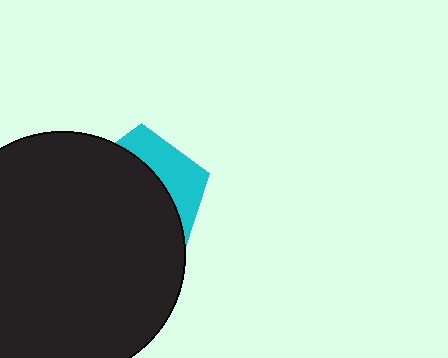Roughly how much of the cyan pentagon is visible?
A small part of it is visible (roughly 30%).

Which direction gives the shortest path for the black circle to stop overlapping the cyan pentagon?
Moving toward the lower-left gives the shortest separation.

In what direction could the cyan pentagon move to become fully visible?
The cyan pentagon could move toward the upper-right. That would shift it out from behind the black circle entirely.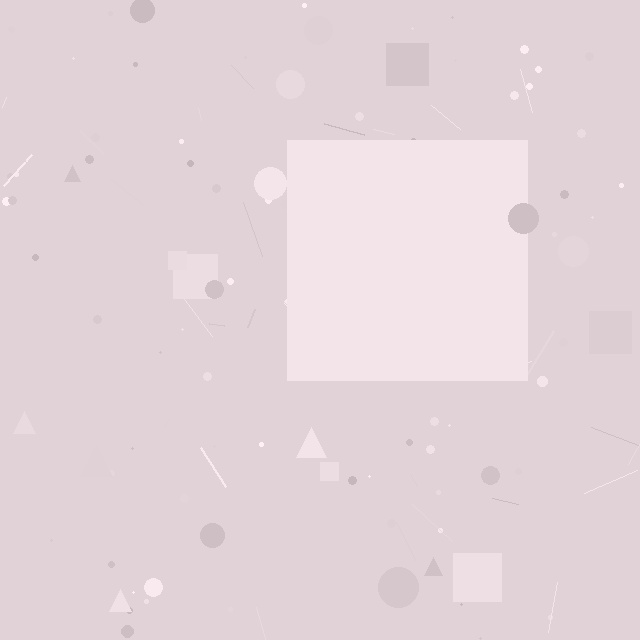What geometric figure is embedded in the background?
A square is embedded in the background.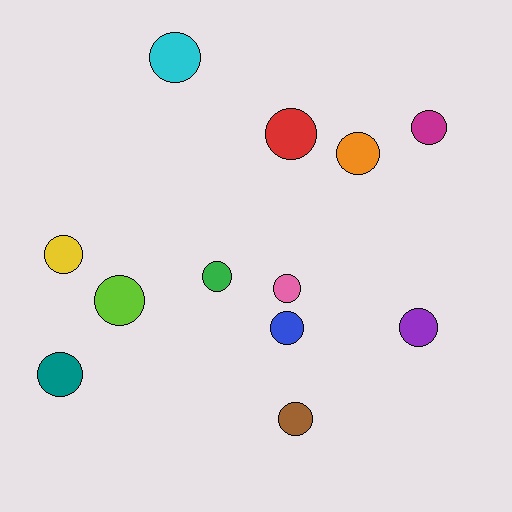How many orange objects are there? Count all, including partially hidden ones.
There is 1 orange object.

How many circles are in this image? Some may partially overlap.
There are 12 circles.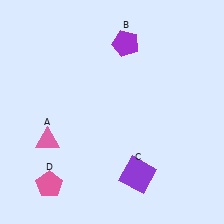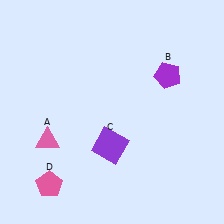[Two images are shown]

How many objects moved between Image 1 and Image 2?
2 objects moved between the two images.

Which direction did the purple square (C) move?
The purple square (C) moved up.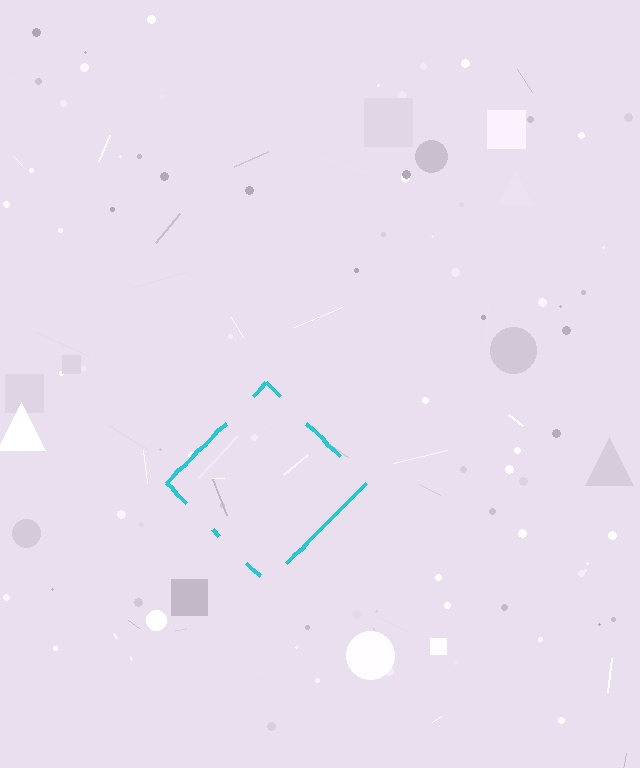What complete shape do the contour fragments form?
The contour fragments form a diamond.